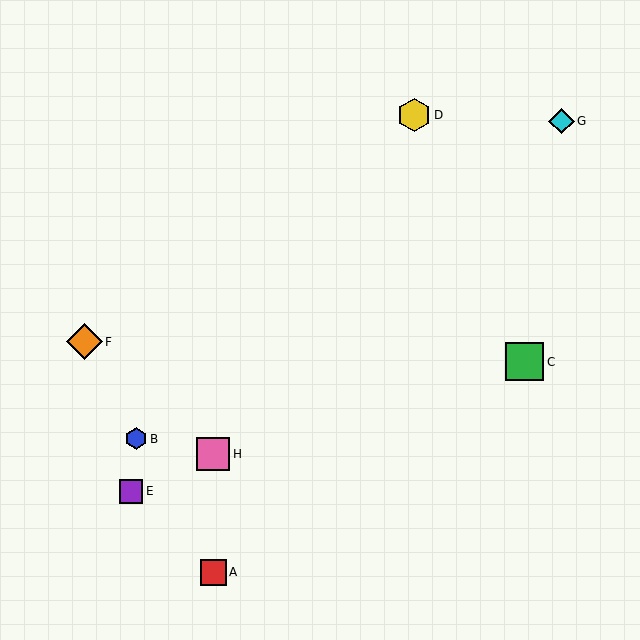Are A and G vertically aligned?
No, A is at x≈213 and G is at x≈561.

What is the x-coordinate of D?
Object D is at x≈414.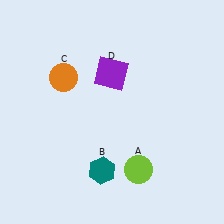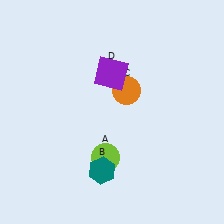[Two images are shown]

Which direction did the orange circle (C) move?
The orange circle (C) moved right.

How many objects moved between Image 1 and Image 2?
2 objects moved between the two images.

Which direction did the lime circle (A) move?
The lime circle (A) moved left.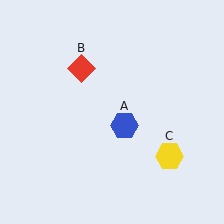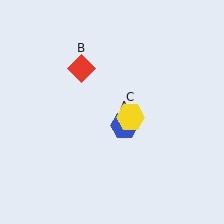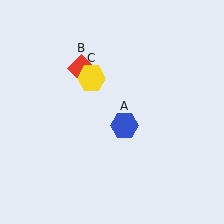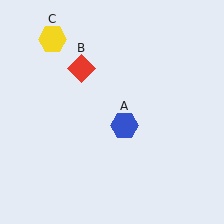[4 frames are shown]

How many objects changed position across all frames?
1 object changed position: yellow hexagon (object C).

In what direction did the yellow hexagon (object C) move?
The yellow hexagon (object C) moved up and to the left.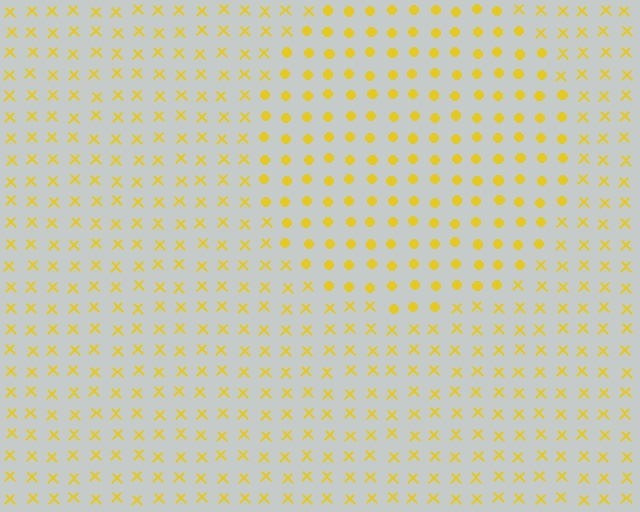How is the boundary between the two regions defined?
The boundary is defined by a change in element shape: circles inside vs. X marks outside. All elements share the same color and spacing.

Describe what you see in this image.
The image is filled with small yellow elements arranged in a uniform grid. A circle-shaped region contains circles, while the surrounding area contains X marks. The boundary is defined purely by the change in element shape.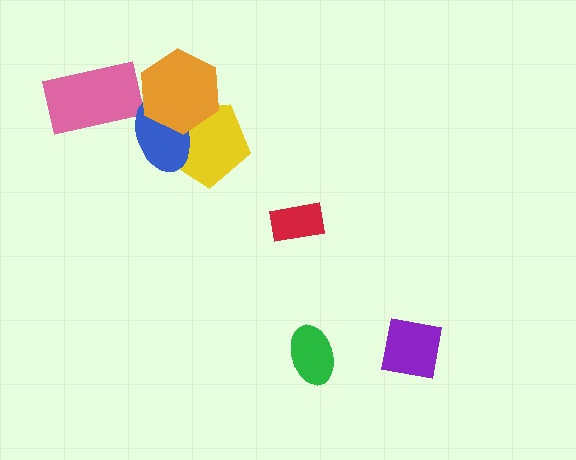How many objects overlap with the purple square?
0 objects overlap with the purple square.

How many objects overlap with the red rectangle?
0 objects overlap with the red rectangle.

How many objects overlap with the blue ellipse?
2 objects overlap with the blue ellipse.